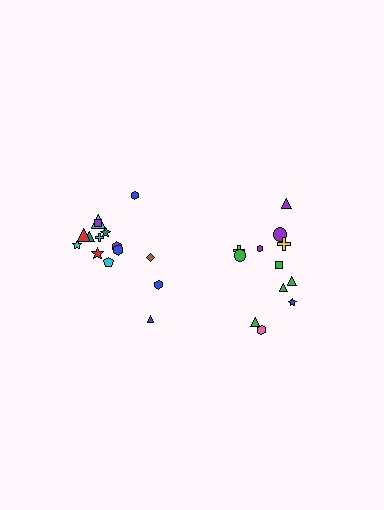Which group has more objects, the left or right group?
The left group.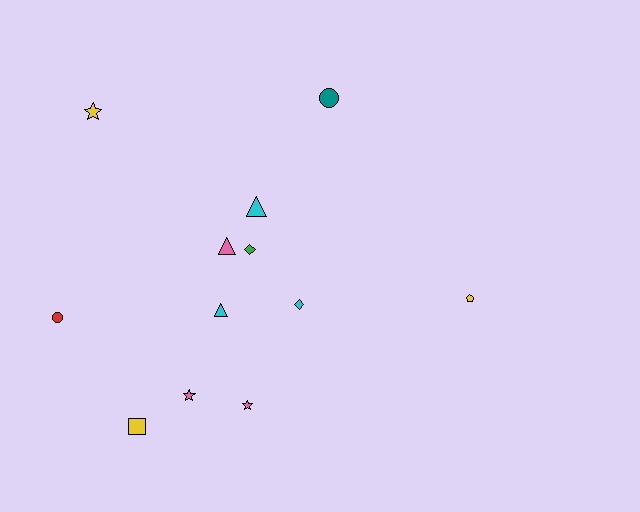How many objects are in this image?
There are 12 objects.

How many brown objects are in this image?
There are no brown objects.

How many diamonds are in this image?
There are 2 diamonds.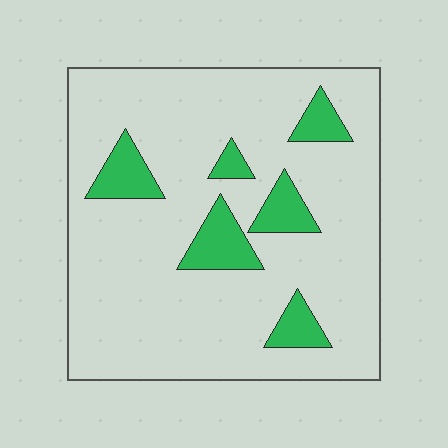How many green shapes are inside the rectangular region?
6.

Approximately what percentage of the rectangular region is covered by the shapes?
Approximately 15%.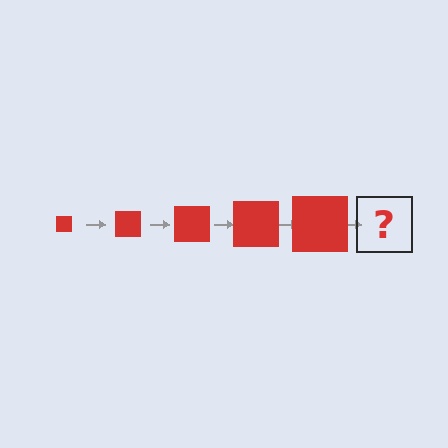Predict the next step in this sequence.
The next step is a red square, larger than the previous one.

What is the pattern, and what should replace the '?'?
The pattern is that the square gets progressively larger each step. The '?' should be a red square, larger than the previous one.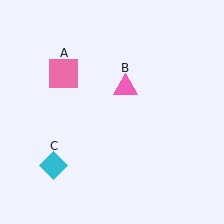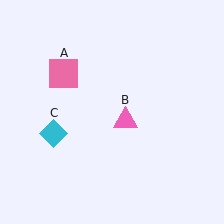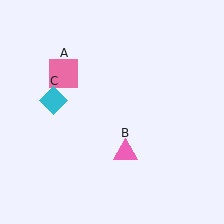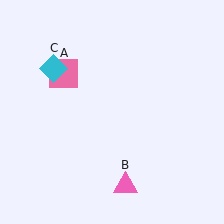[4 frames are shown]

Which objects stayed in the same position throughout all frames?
Pink square (object A) remained stationary.